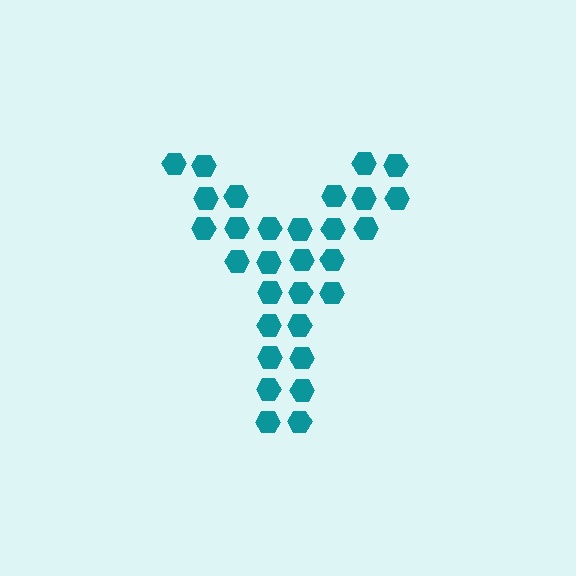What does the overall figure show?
The overall figure shows the letter Y.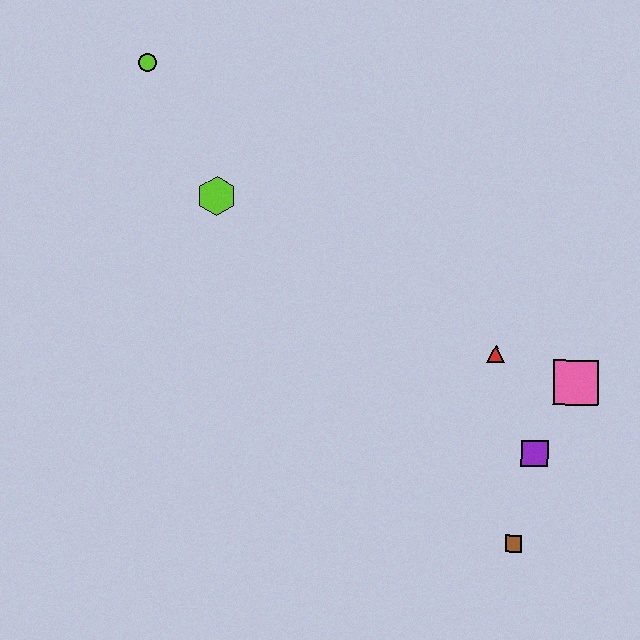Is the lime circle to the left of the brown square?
Yes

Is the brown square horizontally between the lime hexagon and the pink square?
Yes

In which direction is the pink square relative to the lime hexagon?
The pink square is to the right of the lime hexagon.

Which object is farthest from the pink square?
The lime circle is farthest from the pink square.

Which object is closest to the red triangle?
The pink square is closest to the red triangle.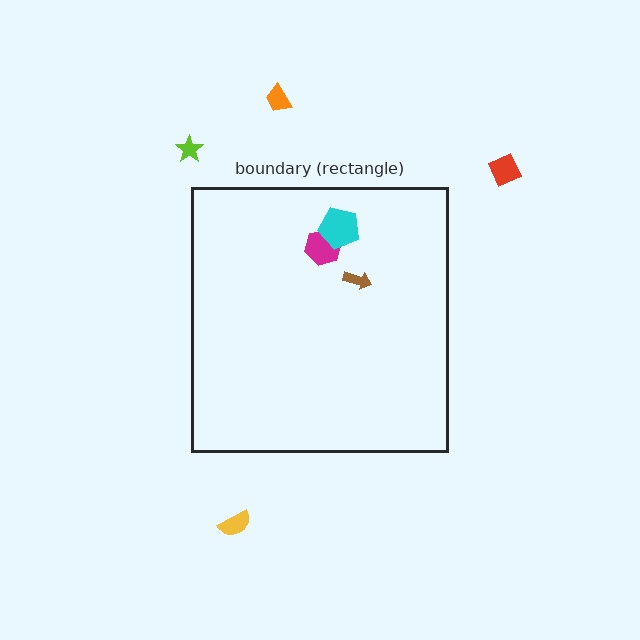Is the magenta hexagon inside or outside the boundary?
Inside.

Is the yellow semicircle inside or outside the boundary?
Outside.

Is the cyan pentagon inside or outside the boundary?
Inside.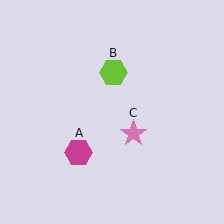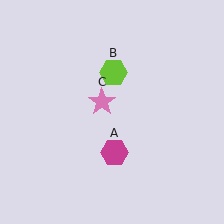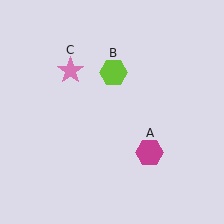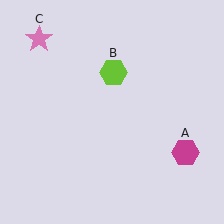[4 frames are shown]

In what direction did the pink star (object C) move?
The pink star (object C) moved up and to the left.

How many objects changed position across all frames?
2 objects changed position: magenta hexagon (object A), pink star (object C).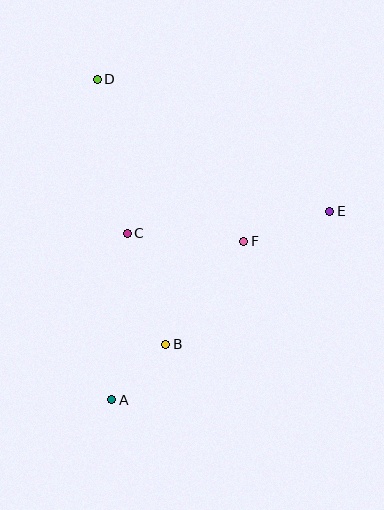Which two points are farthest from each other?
Points A and D are farthest from each other.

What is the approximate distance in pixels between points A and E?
The distance between A and E is approximately 288 pixels.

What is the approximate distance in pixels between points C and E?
The distance between C and E is approximately 204 pixels.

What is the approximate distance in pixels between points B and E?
The distance between B and E is approximately 211 pixels.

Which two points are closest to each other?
Points A and B are closest to each other.